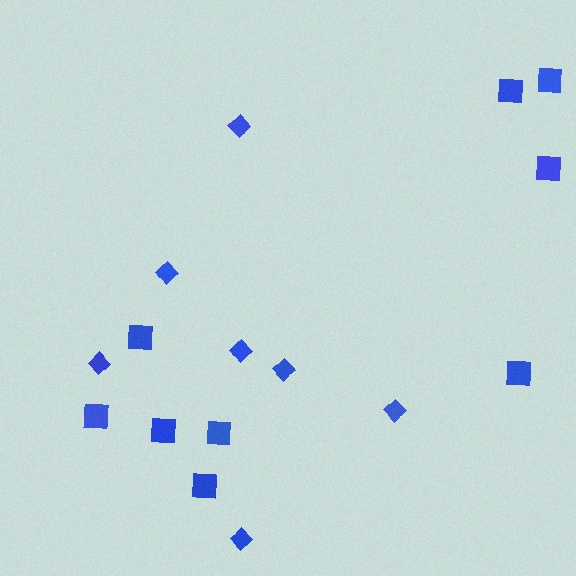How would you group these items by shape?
There are 2 groups: one group of squares (9) and one group of diamonds (7).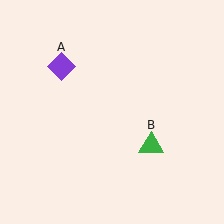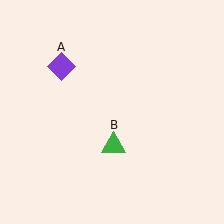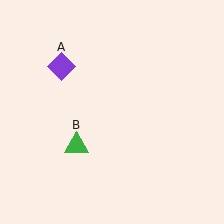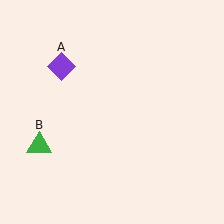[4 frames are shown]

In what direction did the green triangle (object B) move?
The green triangle (object B) moved left.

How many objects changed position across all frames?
1 object changed position: green triangle (object B).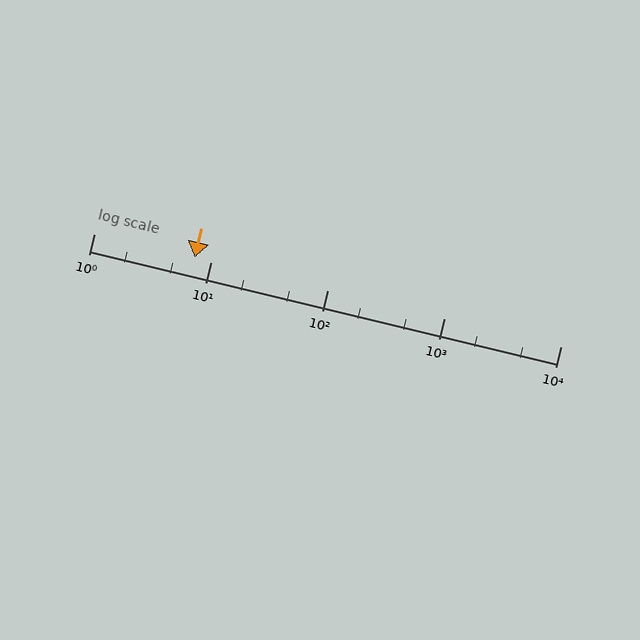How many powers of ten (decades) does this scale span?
The scale spans 4 decades, from 1 to 10000.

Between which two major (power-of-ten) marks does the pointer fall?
The pointer is between 1 and 10.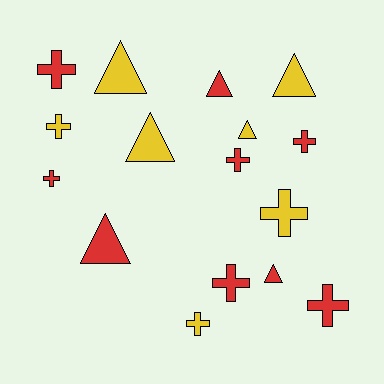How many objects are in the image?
There are 16 objects.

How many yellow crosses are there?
There are 3 yellow crosses.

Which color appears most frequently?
Red, with 9 objects.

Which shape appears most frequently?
Cross, with 9 objects.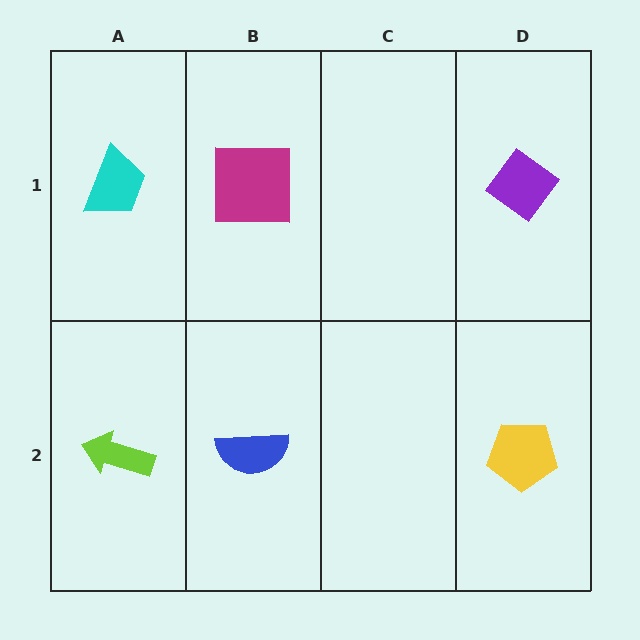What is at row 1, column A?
A cyan trapezoid.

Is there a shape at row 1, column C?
No, that cell is empty.